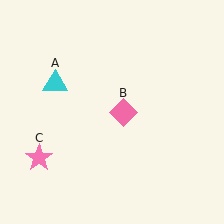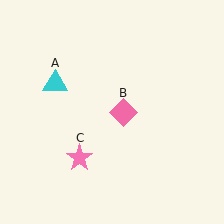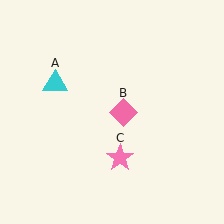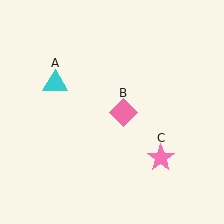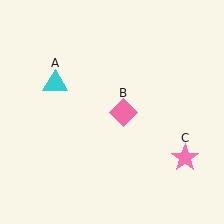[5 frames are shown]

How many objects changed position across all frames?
1 object changed position: pink star (object C).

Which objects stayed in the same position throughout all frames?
Cyan triangle (object A) and pink diamond (object B) remained stationary.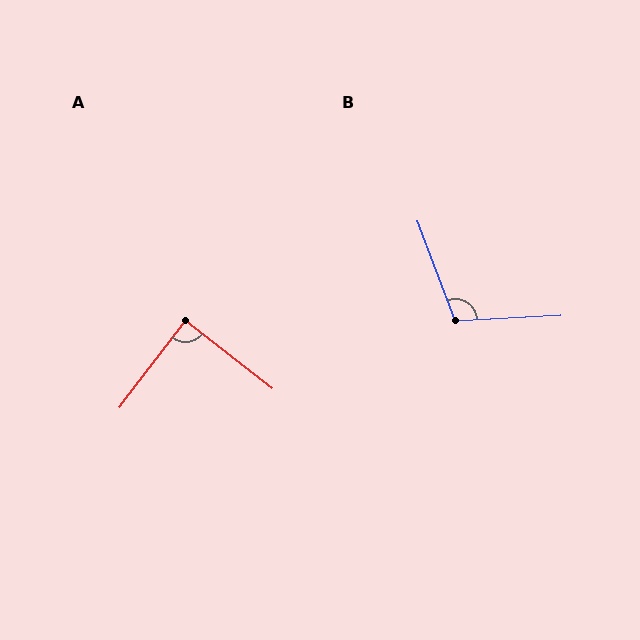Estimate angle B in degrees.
Approximately 108 degrees.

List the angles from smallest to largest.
A (89°), B (108°).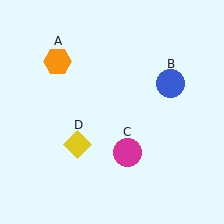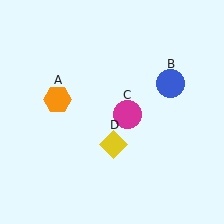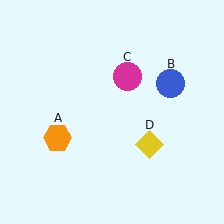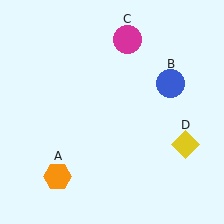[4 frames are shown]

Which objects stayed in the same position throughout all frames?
Blue circle (object B) remained stationary.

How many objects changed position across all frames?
3 objects changed position: orange hexagon (object A), magenta circle (object C), yellow diamond (object D).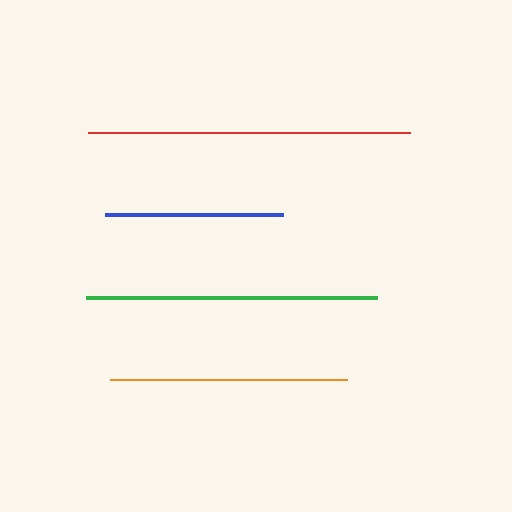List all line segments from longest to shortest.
From longest to shortest: red, green, orange, blue.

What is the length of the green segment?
The green segment is approximately 290 pixels long.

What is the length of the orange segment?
The orange segment is approximately 237 pixels long.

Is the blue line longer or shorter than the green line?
The green line is longer than the blue line.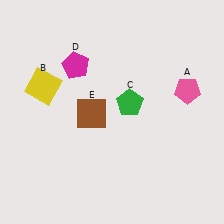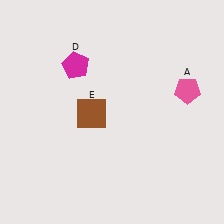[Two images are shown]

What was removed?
The green pentagon (C), the yellow square (B) were removed in Image 2.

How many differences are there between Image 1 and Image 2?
There are 2 differences between the two images.